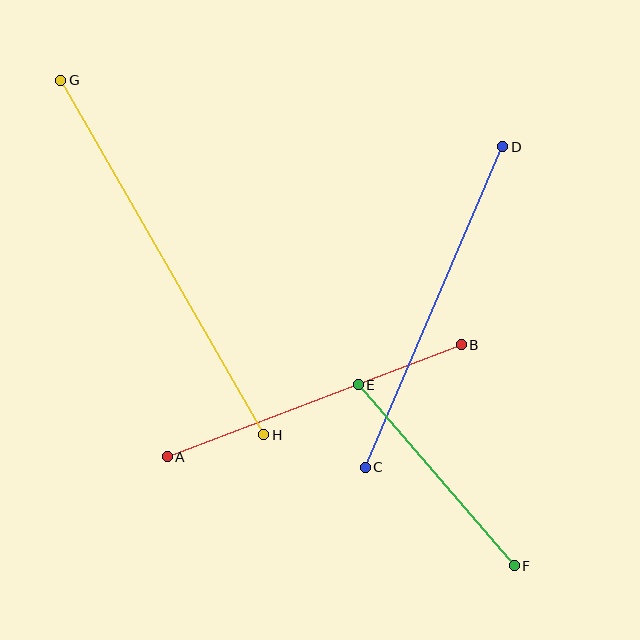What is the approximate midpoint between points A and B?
The midpoint is at approximately (314, 401) pixels.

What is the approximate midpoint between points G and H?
The midpoint is at approximately (162, 258) pixels.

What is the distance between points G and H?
The distance is approximately 408 pixels.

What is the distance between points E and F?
The distance is approximately 239 pixels.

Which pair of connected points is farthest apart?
Points G and H are farthest apart.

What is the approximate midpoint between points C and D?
The midpoint is at approximately (434, 307) pixels.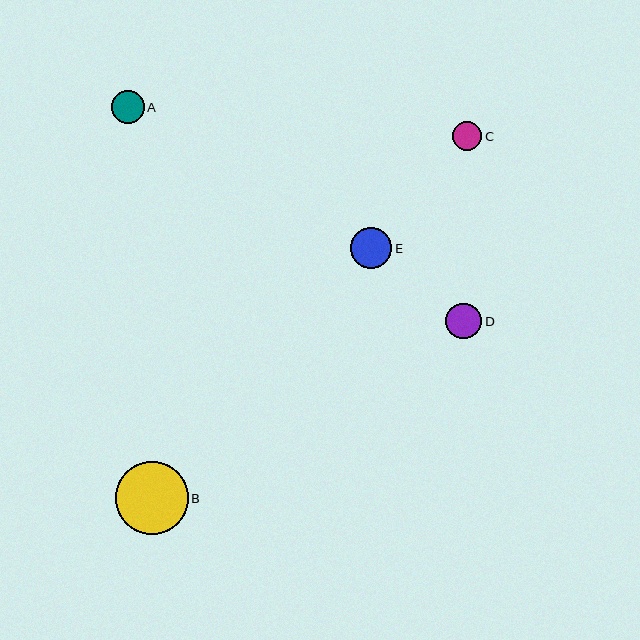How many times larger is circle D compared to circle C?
Circle D is approximately 1.2 times the size of circle C.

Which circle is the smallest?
Circle C is the smallest with a size of approximately 29 pixels.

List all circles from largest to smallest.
From largest to smallest: B, E, D, A, C.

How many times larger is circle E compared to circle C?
Circle E is approximately 1.4 times the size of circle C.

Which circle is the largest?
Circle B is the largest with a size of approximately 72 pixels.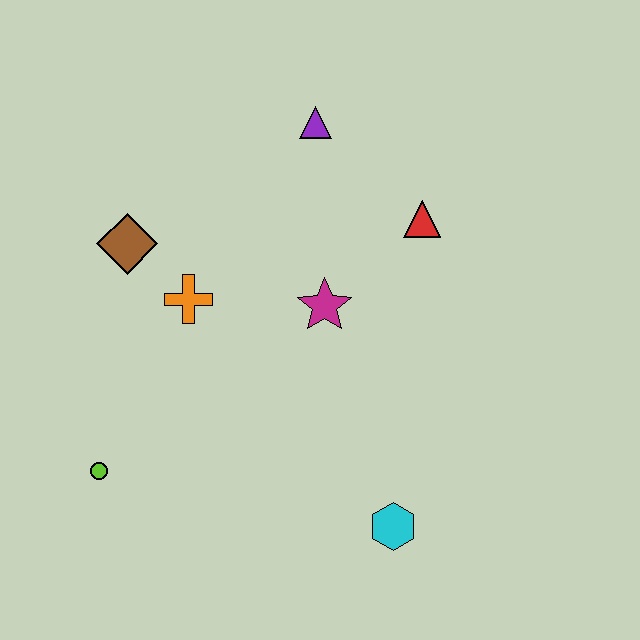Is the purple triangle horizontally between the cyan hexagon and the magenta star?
No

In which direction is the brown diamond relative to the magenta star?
The brown diamond is to the left of the magenta star.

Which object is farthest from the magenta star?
The lime circle is farthest from the magenta star.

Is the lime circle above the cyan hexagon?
Yes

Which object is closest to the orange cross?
The brown diamond is closest to the orange cross.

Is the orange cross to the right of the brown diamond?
Yes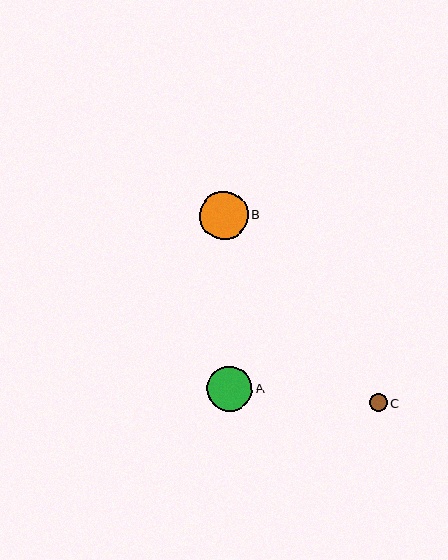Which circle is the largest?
Circle B is the largest with a size of approximately 49 pixels.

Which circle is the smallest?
Circle C is the smallest with a size of approximately 18 pixels.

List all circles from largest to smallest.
From largest to smallest: B, A, C.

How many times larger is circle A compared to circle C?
Circle A is approximately 2.5 times the size of circle C.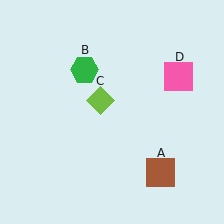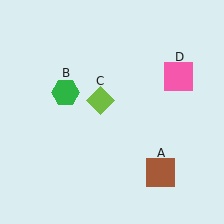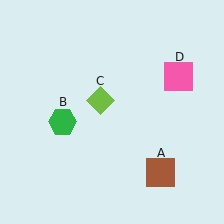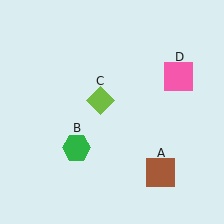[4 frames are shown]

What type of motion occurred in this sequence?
The green hexagon (object B) rotated counterclockwise around the center of the scene.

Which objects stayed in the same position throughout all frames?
Brown square (object A) and lime diamond (object C) and pink square (object D) remained stationary.